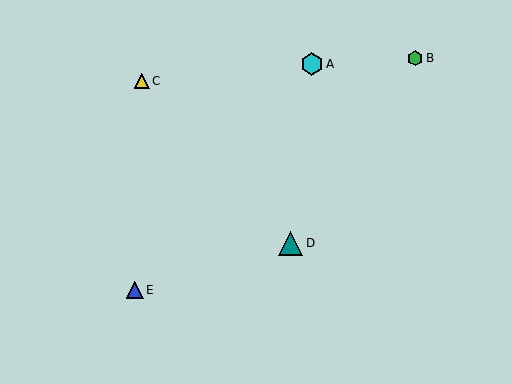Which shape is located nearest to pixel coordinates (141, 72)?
The yellow triangle (labeled C) at (142, 81) is nearest to that location.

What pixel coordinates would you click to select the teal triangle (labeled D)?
Click at (291, 243) to select the teal triangle D.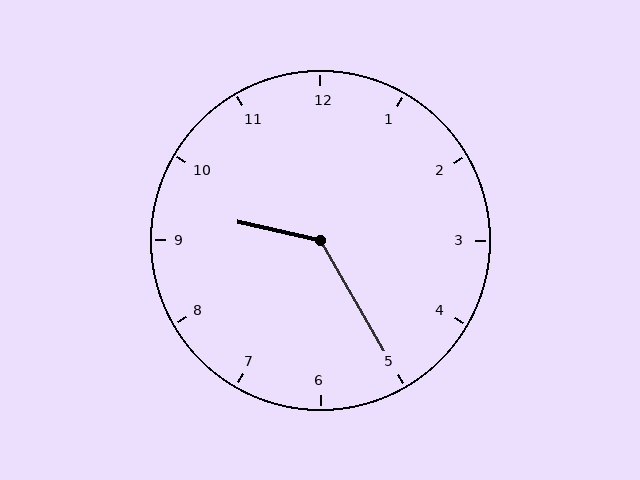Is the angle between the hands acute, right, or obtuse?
It is obtuse.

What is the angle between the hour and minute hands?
Approximately 132 degrees.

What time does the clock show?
9:25.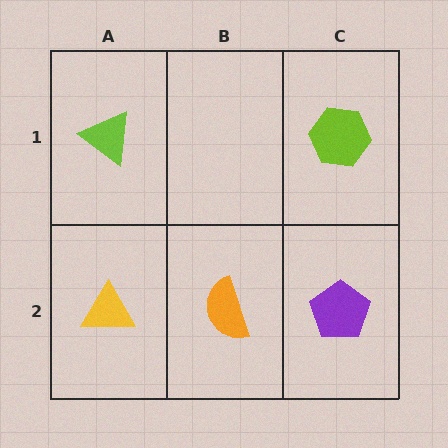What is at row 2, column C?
A purple pentagon.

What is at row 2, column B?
An orange semicircle.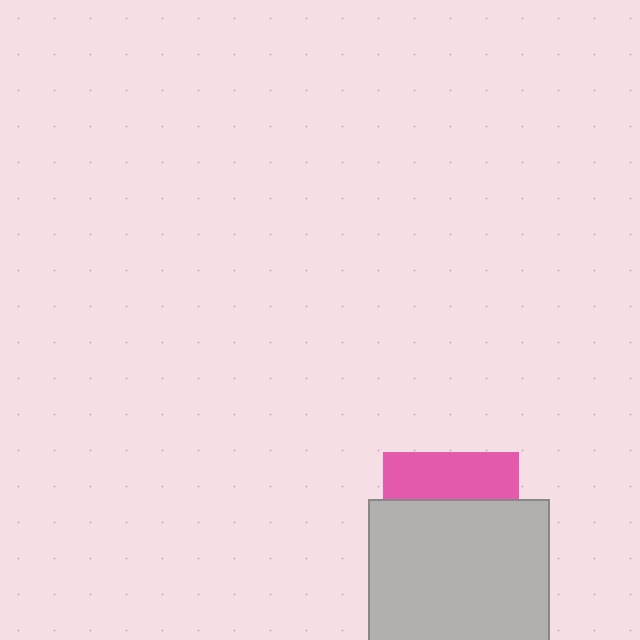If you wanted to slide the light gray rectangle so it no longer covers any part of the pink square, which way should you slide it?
Slide it down — that is the most direct way to separate the two shapes.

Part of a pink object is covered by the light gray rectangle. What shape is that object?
It is a square.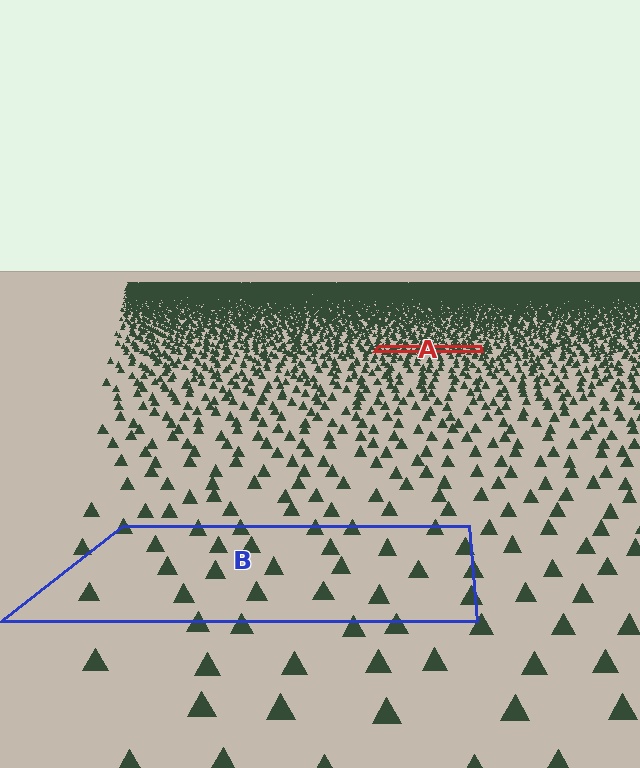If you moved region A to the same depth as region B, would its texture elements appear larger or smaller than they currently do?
They would appear larger. At a closer depth, the same texture elements are projected at a bigger on-screen size.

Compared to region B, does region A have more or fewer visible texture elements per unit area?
Region A has more texture elements per unit area — they are packed more densely because it is farther away.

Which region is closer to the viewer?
Region B is closer. The texture elements there are larger and more spread out.